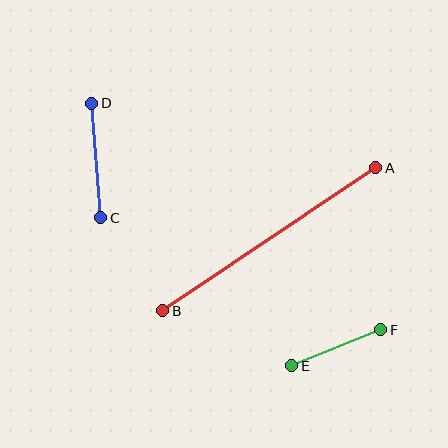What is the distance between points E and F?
The distance is approximately 96 pixels.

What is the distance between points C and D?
The distance is approximately 115 pixels.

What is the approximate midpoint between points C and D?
The midpoint is at approximately (96, 160) pixels.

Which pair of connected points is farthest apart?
Points A and B are farthest apart.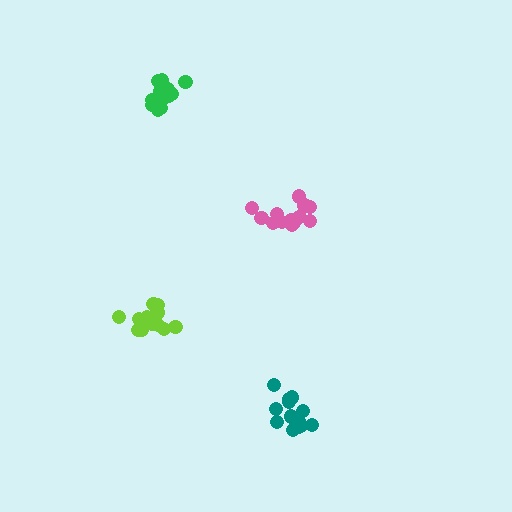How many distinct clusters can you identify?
There are 4 distinct clusters.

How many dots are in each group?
Group 1: 14 dots, Group 2: 13 dots, Group 3: 14 dots, Group 4: 14 dots (55 total).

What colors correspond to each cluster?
The clusters are colored: green, pink, lime, teal.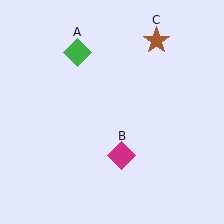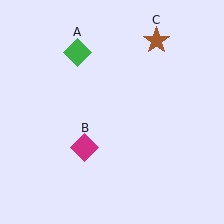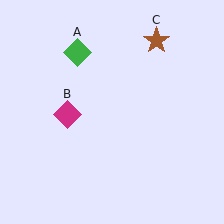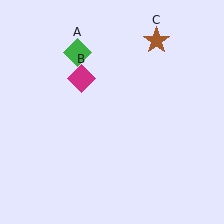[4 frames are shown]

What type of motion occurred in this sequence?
The magenta diamond (object B) rotated clockwise around the center of the scene.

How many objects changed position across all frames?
1 object changed position: magenta diamond (object B).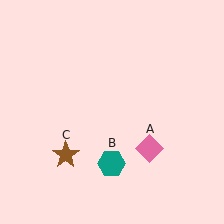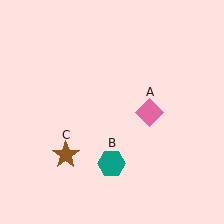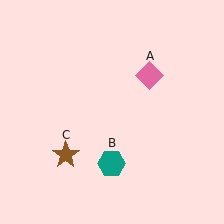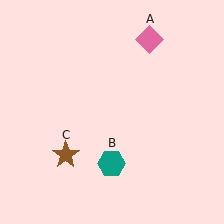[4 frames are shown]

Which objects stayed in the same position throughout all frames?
Teal hexagon (object B) and brown star (object C) remained stationary.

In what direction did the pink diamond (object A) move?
The pink diamond (object A) moved up.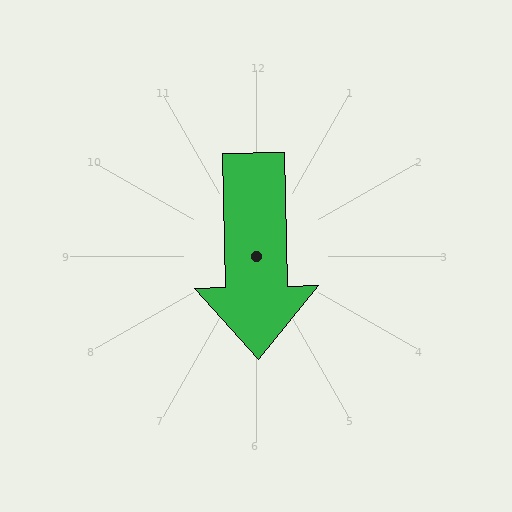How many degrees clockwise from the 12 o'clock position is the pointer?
Approximately 179 degrees.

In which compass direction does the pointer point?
South.